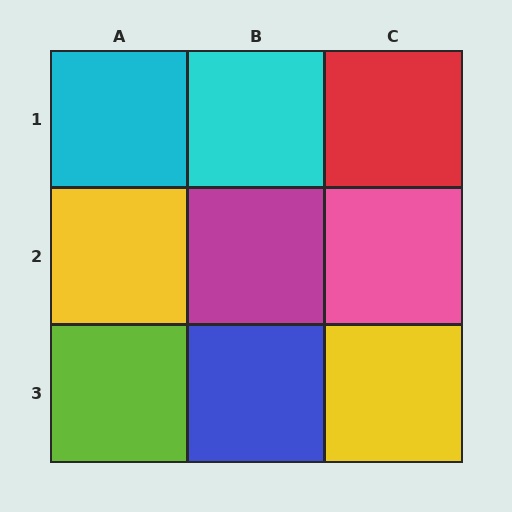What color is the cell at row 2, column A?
Yellow.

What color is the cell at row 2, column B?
Magenta.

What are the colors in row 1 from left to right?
Cyan, cyan, red.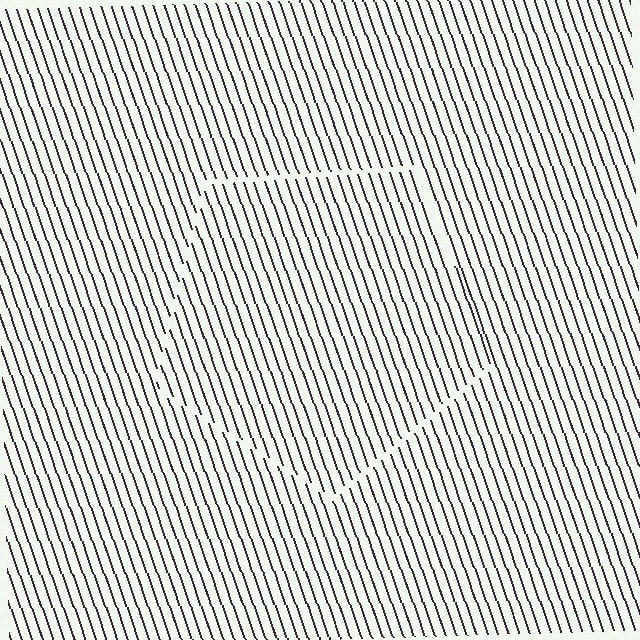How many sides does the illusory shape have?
5 sides — the line-ends trace a pentagon.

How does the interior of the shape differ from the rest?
The interior of the shape contains the same grating, shifted by half a period — the contour is defined by the phase discontinuity where line-ends from the inner and outer gratings abut.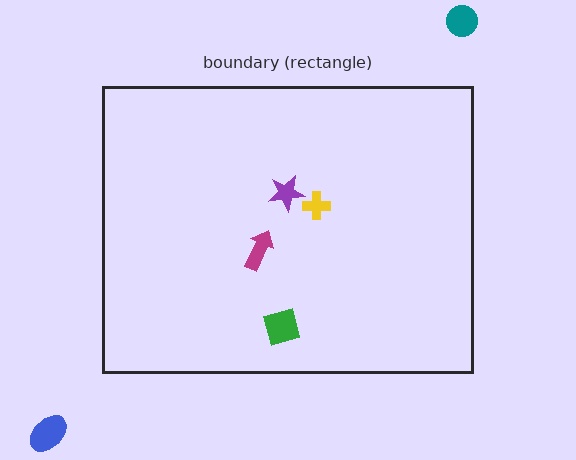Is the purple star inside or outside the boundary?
Inside.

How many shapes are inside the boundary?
4 inside, 2 outside.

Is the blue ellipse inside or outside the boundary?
Outside.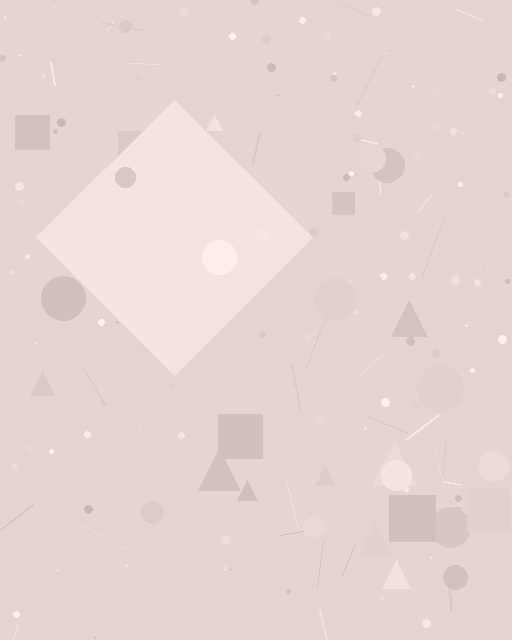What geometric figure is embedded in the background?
A diamond is embedded in the background.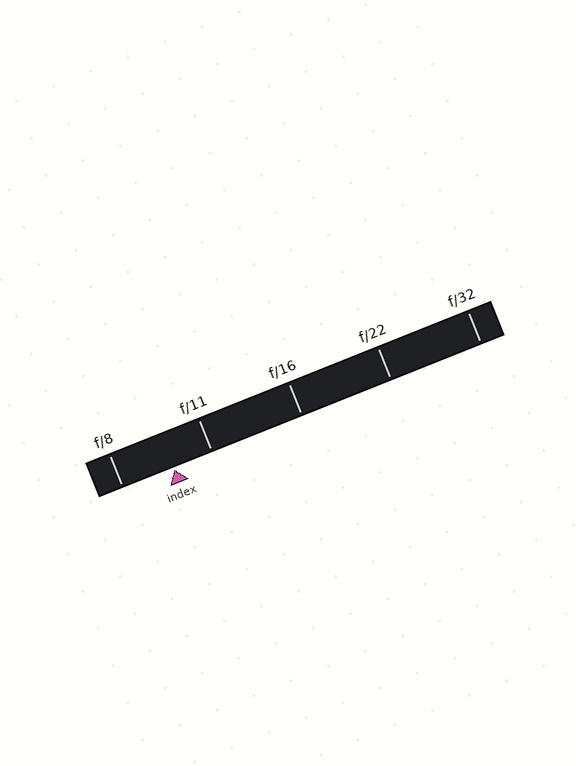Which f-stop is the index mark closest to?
The index mark is closest to f/11.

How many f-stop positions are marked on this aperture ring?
There are 5 f-stop positions marked.